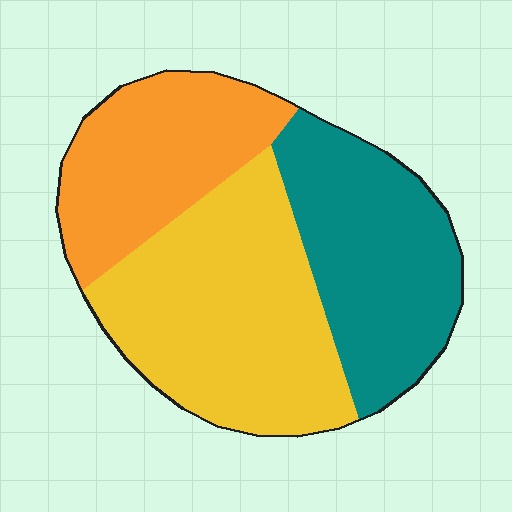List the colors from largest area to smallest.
From largest to smallest: yellow, teal, orange.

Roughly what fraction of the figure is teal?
Teal covers 32% of the figure.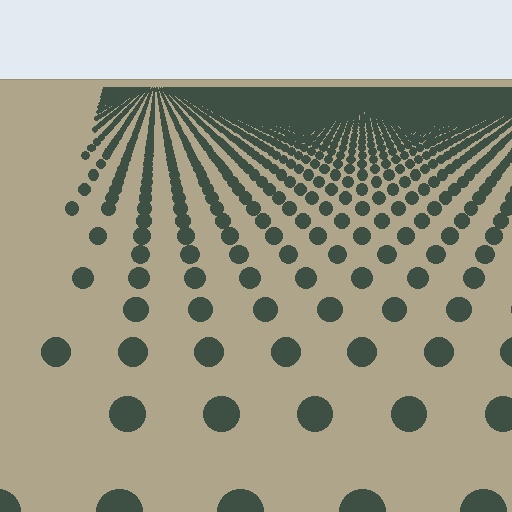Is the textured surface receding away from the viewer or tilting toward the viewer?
The surface is receding away from the viewer. Texture elements get smaller and denser toward the top.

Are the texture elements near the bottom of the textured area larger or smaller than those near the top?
Larger. Near the bottom, elements are closer to the viewer and appear at a bigger on-screen size.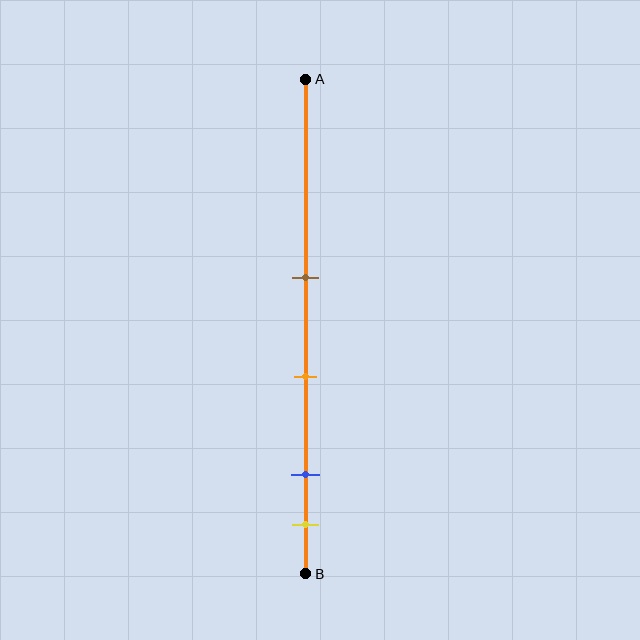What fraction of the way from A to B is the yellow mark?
The yellow mark is approximately 90% (0.9) of the way from A to B.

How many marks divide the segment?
There are 4 marks dividing the segment.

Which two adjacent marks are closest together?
The blue and yellow marks are the closest adjacent pair.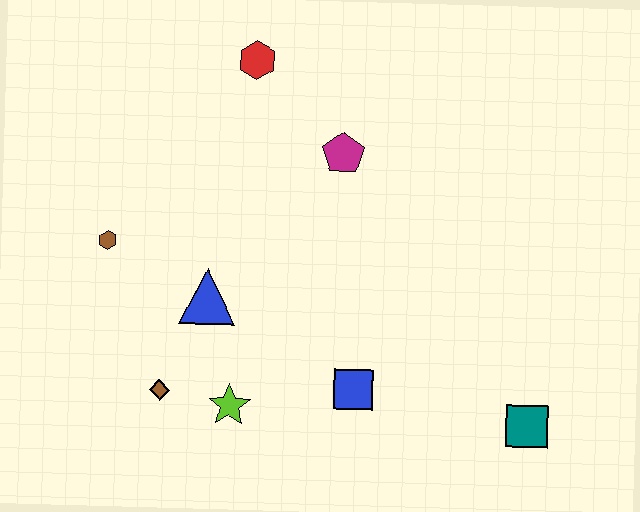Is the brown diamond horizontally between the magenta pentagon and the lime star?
No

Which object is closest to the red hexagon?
The magenta pentagon is closest to the red hexagon.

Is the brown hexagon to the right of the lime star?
No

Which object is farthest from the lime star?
The red hexagon is farthest from the lime star.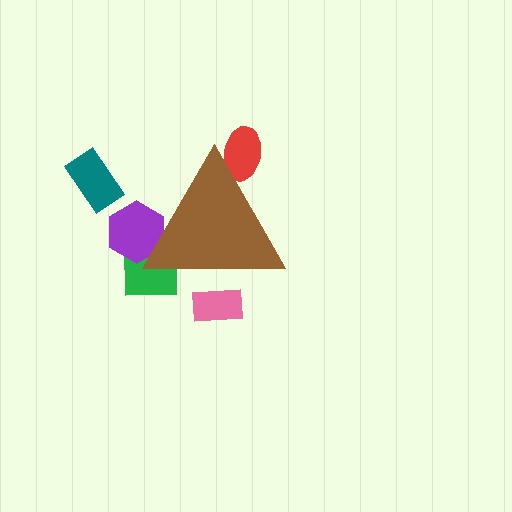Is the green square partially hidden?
Yes, the green square is partially hidden behind the brown triangle.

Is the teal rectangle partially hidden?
No, the teal rectangle is fully visible.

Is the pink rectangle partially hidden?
Yes, the pink rectangle is partially hidden behind the brown triangle.